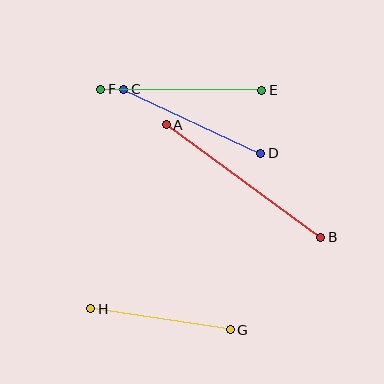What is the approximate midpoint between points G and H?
The midpoint is at approximately (161, 319) pixels.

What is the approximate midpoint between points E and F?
The midpoint is at approximately (181, 90) pixels.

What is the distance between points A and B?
The distance is approximately 191 pixels.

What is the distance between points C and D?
The distance is approximately 151 pixels.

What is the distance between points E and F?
The distance is approximately 161 pixels.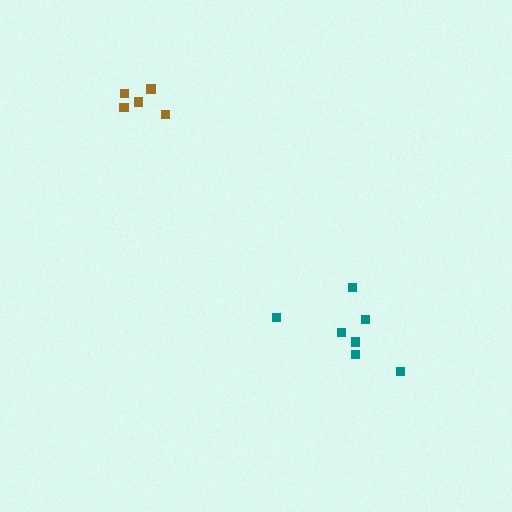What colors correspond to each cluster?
The clusters are colored: teal, brown.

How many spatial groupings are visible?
There are 2 spatial groupings.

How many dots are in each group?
Group 1: 7 dots, Group 2: 5 dots (12 total).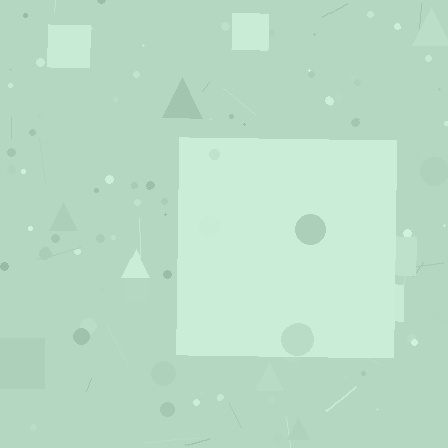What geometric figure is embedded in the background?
A square is embedded in the background.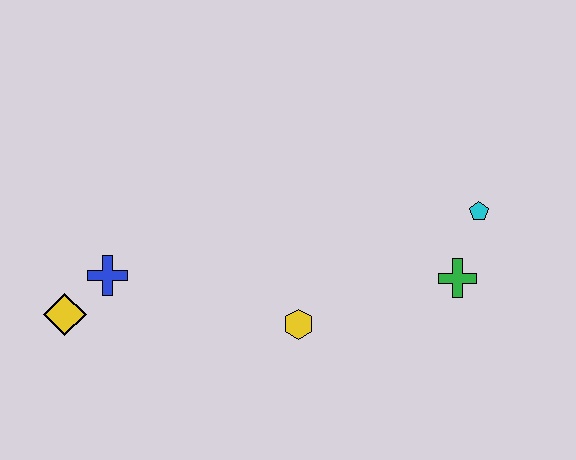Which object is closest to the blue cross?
The yellow diamond is closest to the blue cross.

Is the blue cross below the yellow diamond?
No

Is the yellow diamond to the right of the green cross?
No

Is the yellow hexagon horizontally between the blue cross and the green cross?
Yes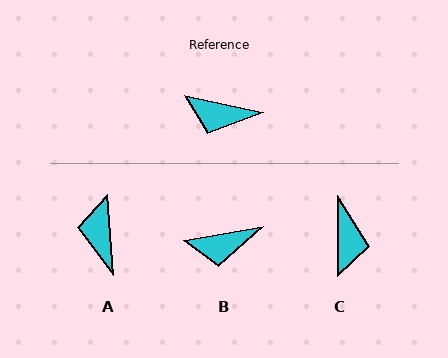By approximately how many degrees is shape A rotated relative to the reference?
Approximately 73 degrees clockwise.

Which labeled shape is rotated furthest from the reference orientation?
C, about 102 degrees away.